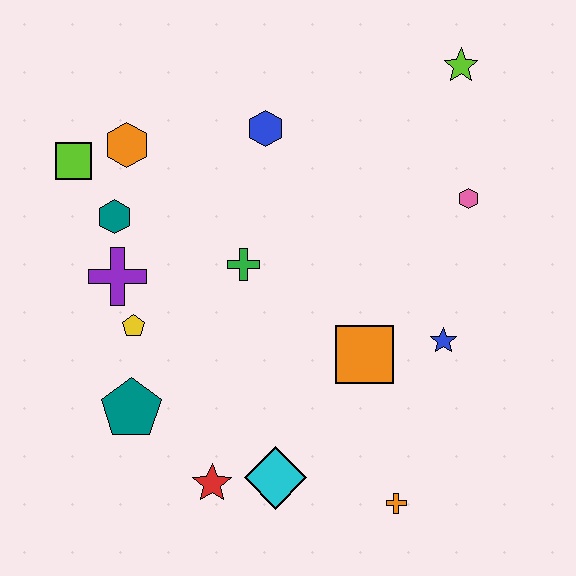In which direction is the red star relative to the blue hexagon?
The red star is below the blue hexagon.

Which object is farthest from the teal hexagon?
The orange cross is farthest from the teal hexagon.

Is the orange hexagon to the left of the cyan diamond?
Yes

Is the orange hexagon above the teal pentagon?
Yes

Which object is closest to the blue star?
The orange square is closest to the blue star.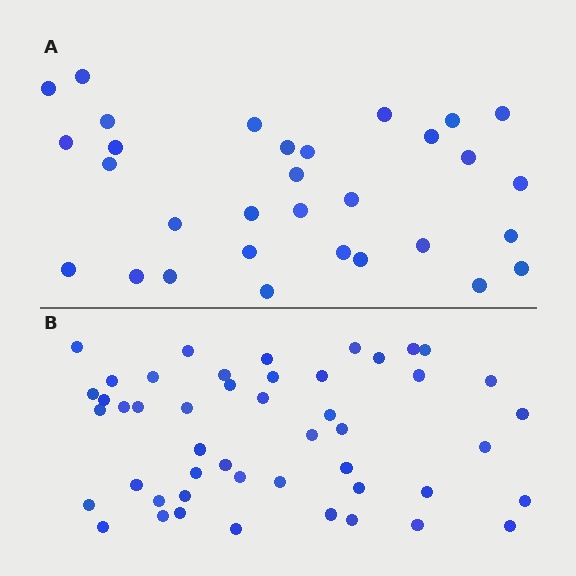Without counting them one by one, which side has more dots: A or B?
Region B (the bottom region) has more dots.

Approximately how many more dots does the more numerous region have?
Region B has approximately 15 more dots than region A.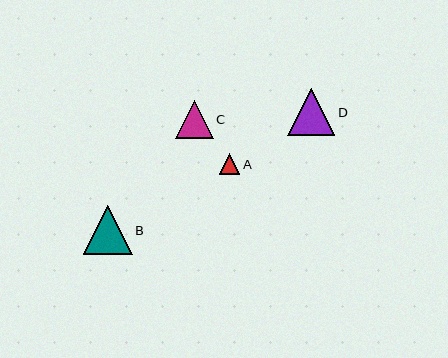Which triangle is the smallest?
Triangle A is the smallest with a size of approximately 20 pixels.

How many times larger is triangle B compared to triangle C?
Triangle B is approximately 1.3 times the size of triangle C.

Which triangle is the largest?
Triangle B is the largest with a size of approximately 49 pixels.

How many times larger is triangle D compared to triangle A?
Triangle D is approximately 2.3 times the size of triangle A.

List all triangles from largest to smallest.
From largest to smallest: B, D, C, A.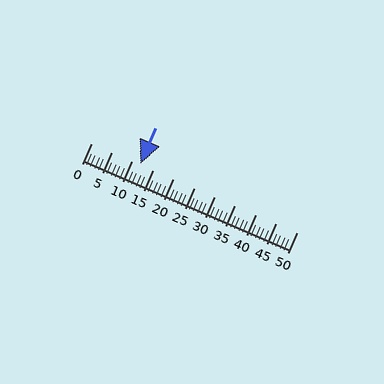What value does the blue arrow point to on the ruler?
The blue arrow points to approximately 12.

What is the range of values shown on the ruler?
The ruler shows values from 0 to 50.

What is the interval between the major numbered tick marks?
The major tick marks are spaced 5 units apart.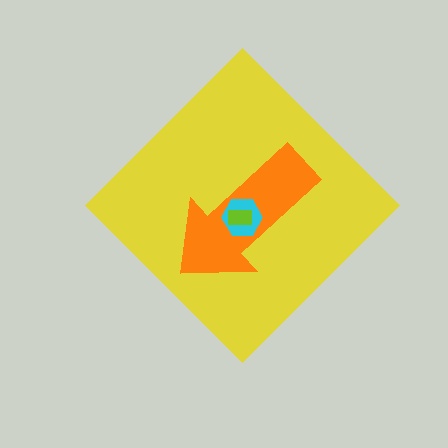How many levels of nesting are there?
4.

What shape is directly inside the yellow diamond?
The orange arrow.